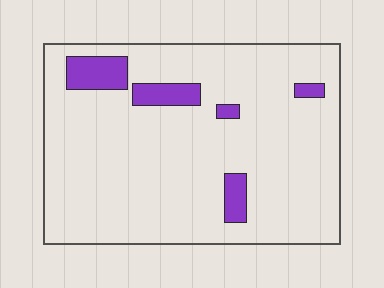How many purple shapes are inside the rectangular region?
5.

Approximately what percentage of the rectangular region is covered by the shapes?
Approximately 10%.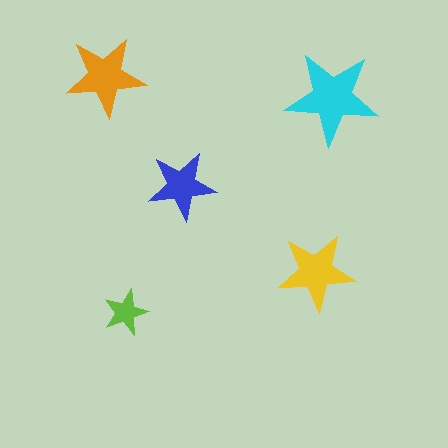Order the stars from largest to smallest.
the cyan one, the orange one, the yellow one, the blue one, the lime one.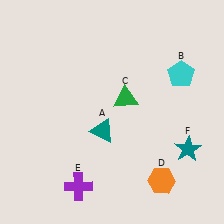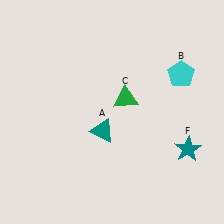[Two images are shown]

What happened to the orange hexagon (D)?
The orange hexagon (D) was removed in Image 2. It was in the bottom-right area of Image 1.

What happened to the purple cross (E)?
The purple cross (E) was removed in Image 2. It was in the bottom-left area of Image 1.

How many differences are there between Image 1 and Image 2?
There are 2 differences between the two images.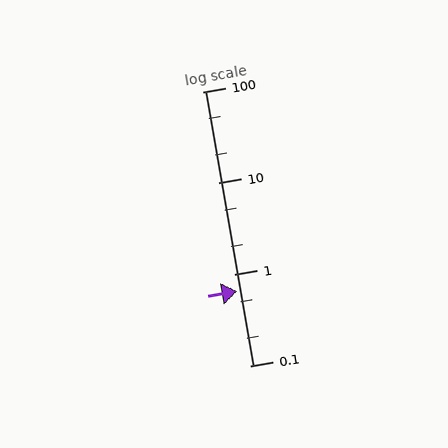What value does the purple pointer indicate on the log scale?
The pointer indicates approximately 0.65.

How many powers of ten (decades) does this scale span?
The scale spans 3 decades, from 0.1 to 100.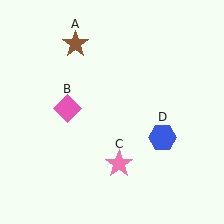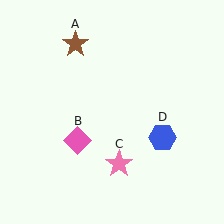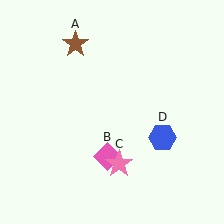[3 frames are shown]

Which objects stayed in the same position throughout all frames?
Brown star (object A) and pink star (object C) and blue hexagon (object D) remained stationary.